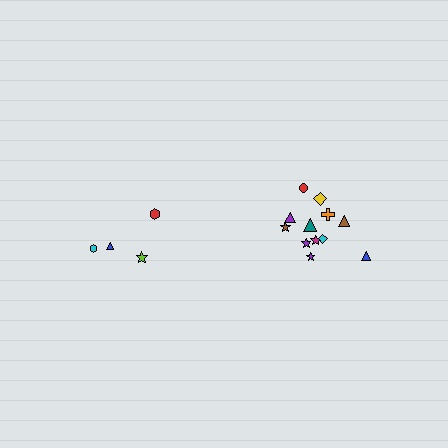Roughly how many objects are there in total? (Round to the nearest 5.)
Roughly 15 objects in total.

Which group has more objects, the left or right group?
The right group.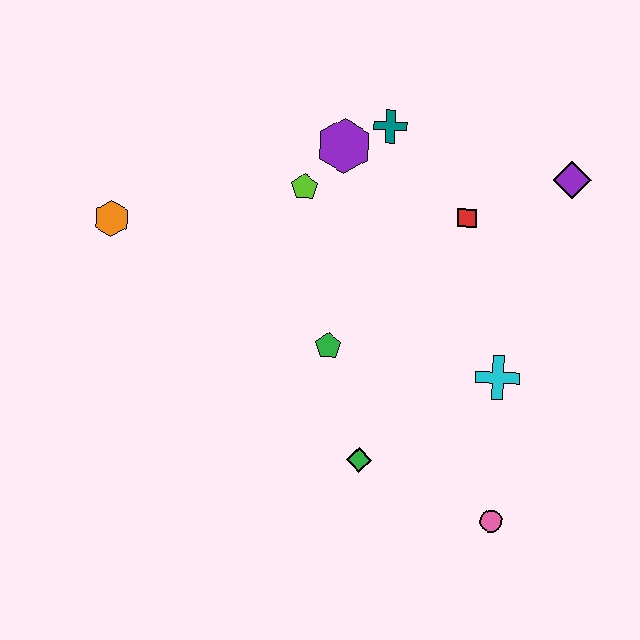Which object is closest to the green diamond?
The green pentagon is closest to the green diamond.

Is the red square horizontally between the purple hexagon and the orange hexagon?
No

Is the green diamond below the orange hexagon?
Yes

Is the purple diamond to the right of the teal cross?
Yes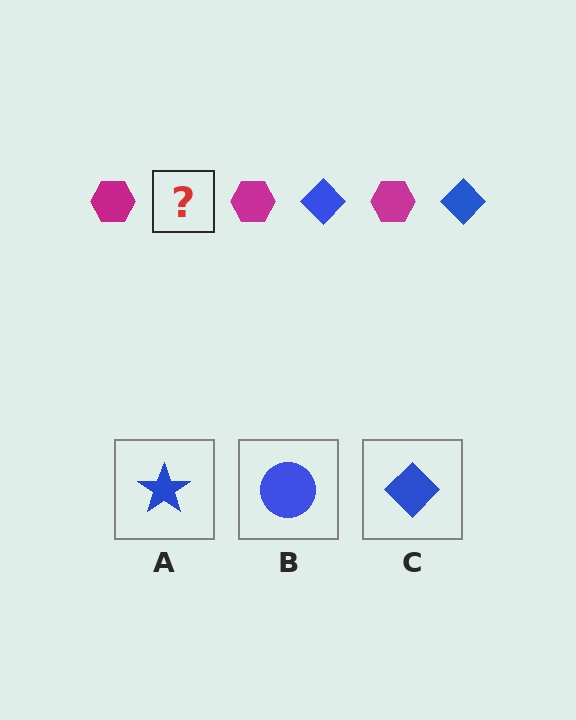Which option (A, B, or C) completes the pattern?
C.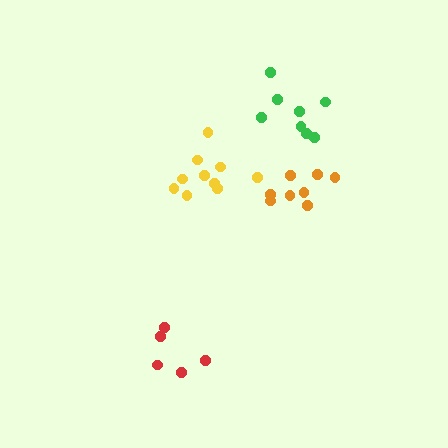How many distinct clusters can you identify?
There are 4 distinct clusters.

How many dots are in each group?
Group 1: 5 dots, Group 2: 8 dots, Group 3: 10 dots, Group 4: 8 dots (31 total).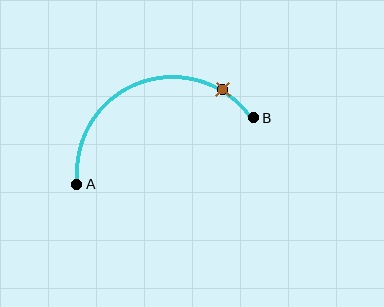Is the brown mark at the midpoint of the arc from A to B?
No. The brown mark lies on the arc but is closer to endpoint B. The arc midpoint would be at the point on the curve equidistant along the arc from both A and B.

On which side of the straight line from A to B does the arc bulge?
The arc bulges above the straight line connecting A and B.